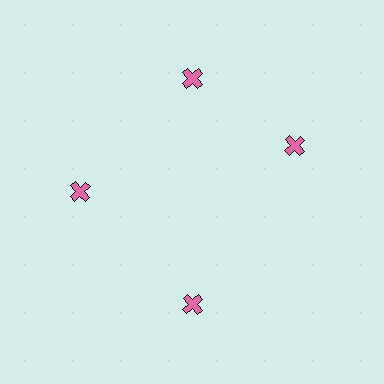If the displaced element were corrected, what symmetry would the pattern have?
It would have 4-fold rotational symmetry — the pattern would map onto itself every 90 degrees.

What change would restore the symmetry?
The symmetry would be restored by rotating it back into even spacing with its neighbors so that all 4 crosses sit at equal angles and equal distance from the center.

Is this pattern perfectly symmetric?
No. The 4 pink crosses are arranged in a ring, but one element near the 3 o'clock position is rotated out of alignment along the ring, breaking the 4-fold rotational symmetry.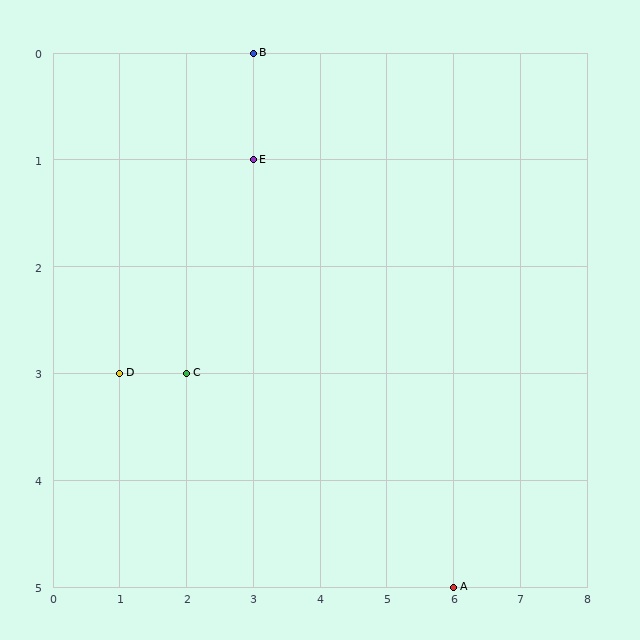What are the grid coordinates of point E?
Point E is at grid coordinates (3, 1).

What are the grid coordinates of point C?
Point C is at grid coordinates (2, 3).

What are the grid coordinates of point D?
Point D is at grid coordinates (1, 3).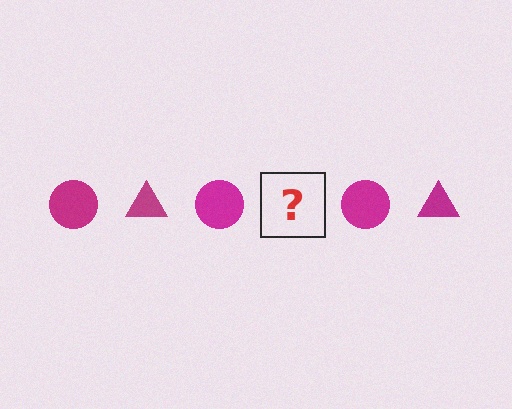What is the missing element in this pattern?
The missing element is a magenta triangle.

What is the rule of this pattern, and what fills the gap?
The rule is that the pattern cycles through circle, triangle shapes in magenta. The gap should be filled with a magenta triangle.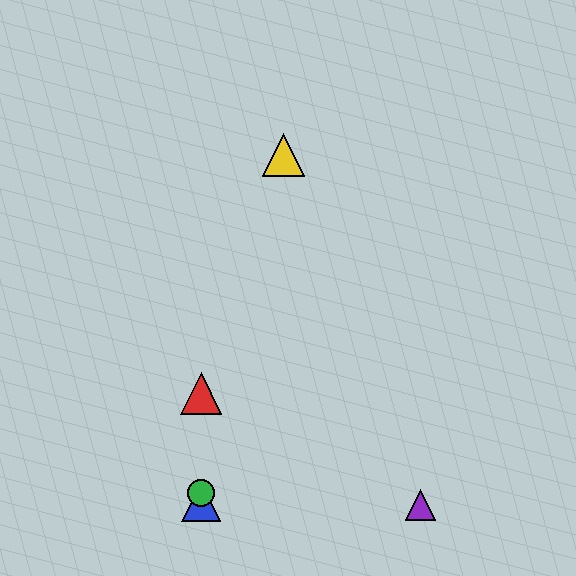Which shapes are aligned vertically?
The red triangle, the blue triangle, the green circle are aligned vertically.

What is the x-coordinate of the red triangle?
The red triangle is at x≈201.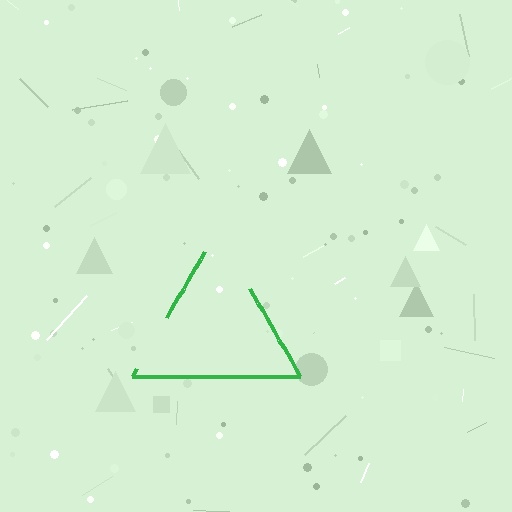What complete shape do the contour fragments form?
The contour fragments form a triangle.